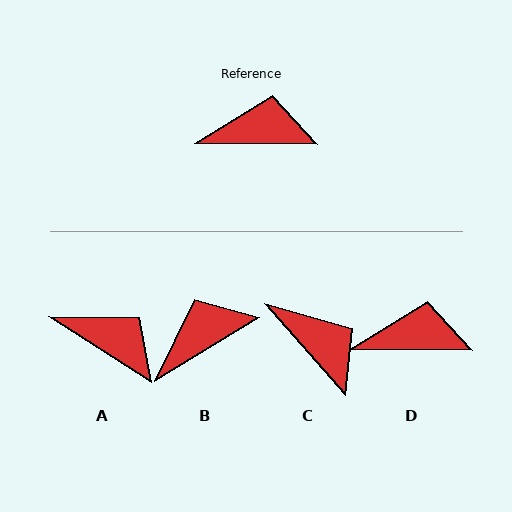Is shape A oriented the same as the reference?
No, it is off by about 32 degrees.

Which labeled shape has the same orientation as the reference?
D.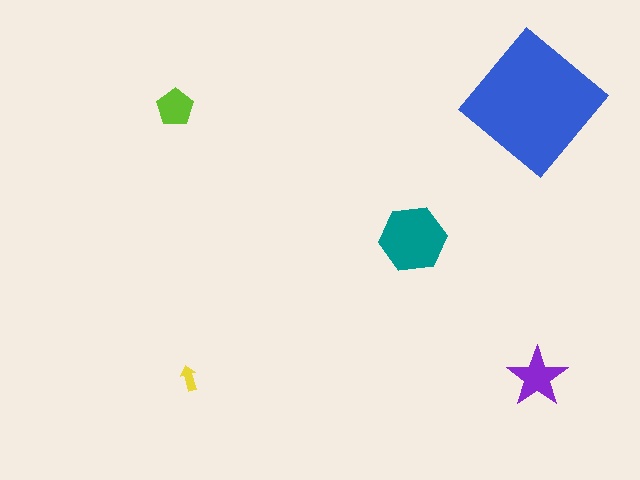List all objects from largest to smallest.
The blue diamond, the teal hexagon, the purple star, the lime pentagon, the yellow arrow.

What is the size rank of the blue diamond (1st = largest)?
1st.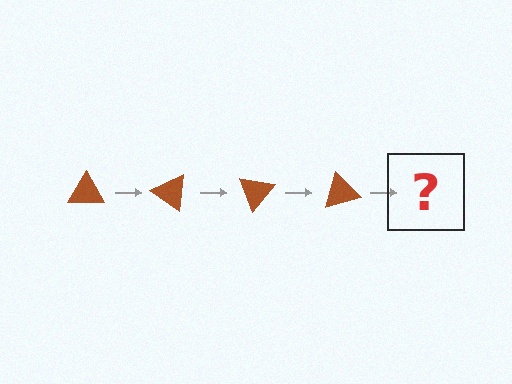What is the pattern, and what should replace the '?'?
The pattern is that the triangle rotates 35 degrees each step. The '?' should be a brown triangle rotated 140 degrees.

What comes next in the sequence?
The next element should be a brown triangle rotated 140 degrees.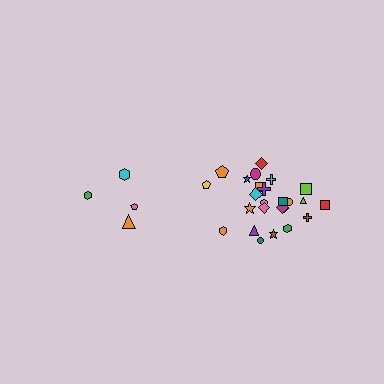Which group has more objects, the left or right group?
The right group.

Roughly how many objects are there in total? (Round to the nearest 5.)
Roughly 30 objects in total.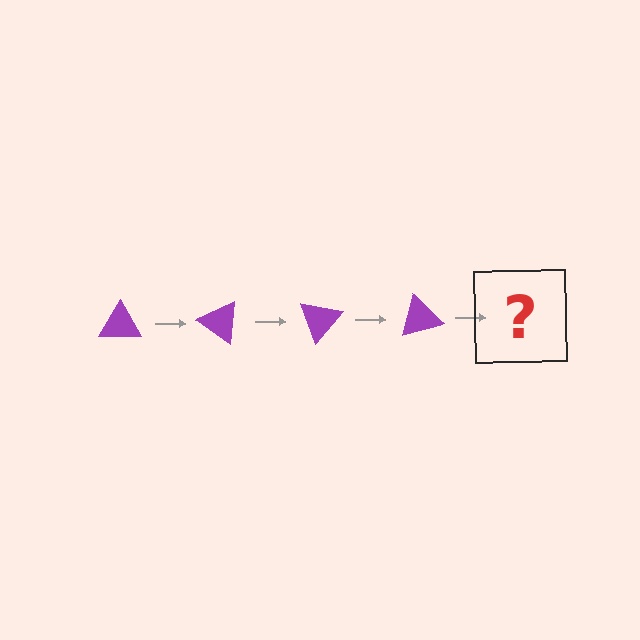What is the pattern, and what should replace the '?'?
The pattern is that the triangle rotates 35 degrees each step. The '?' should be a purple triangle rotated 140 degrees.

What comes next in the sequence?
The next element should be a purple triangle rotated 140 degrees.